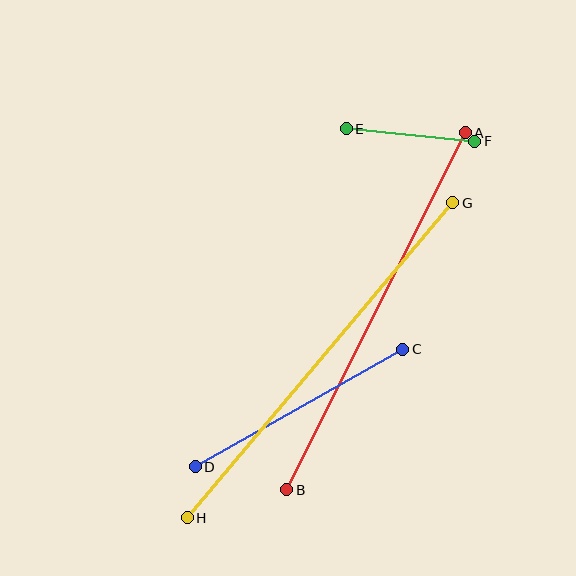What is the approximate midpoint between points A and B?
The midpoint is at approximately (376, 311) pixels.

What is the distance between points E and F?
The distance is approximately 130 pixels.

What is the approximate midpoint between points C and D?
The midpoint is at approximately (299, 408) pixels.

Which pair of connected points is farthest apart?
Points G and H are farthest apart.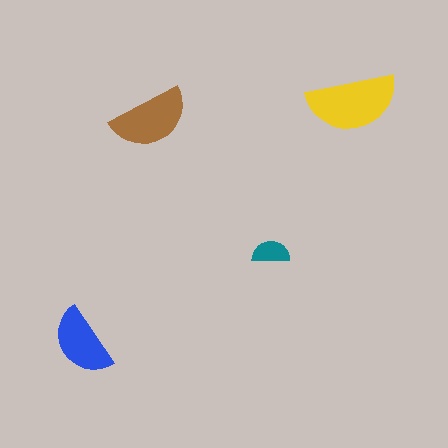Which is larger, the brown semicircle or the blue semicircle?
The brown one.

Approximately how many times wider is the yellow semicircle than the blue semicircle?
About 1.5 times wider.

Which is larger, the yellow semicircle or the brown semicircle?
The yellow one.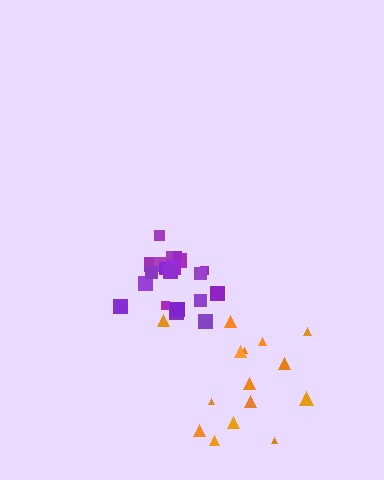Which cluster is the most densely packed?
Purple.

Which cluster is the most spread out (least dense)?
Orange.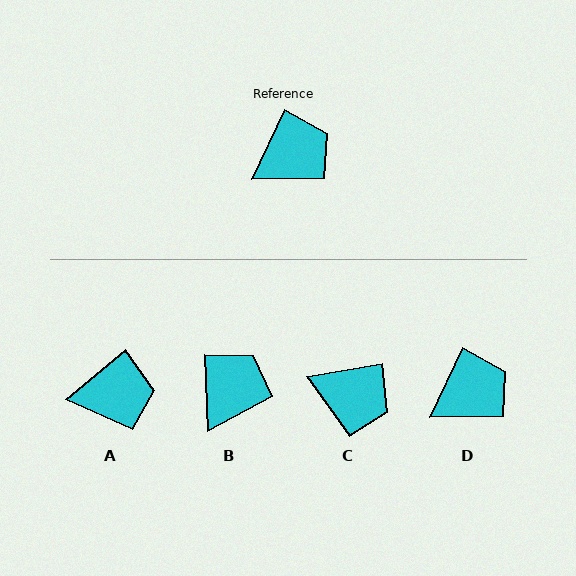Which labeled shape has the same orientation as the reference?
D.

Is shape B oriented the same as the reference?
No, it is off by about 27 degrees.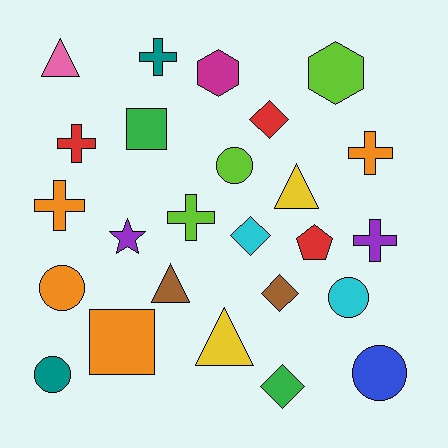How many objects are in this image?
There are 25 objects.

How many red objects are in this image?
There are 3 red objects.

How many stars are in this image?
There is 1 star.